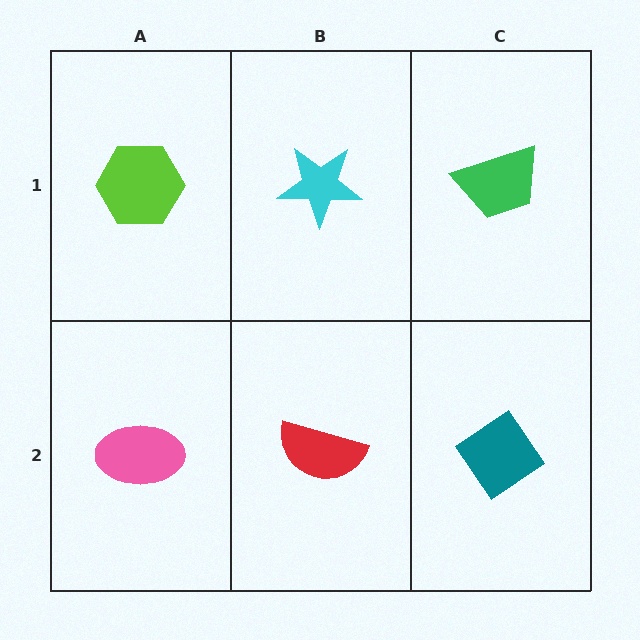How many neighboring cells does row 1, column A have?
2.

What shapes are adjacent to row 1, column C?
A teal diamond (row 2, column C), a cyan star (row 1, column B).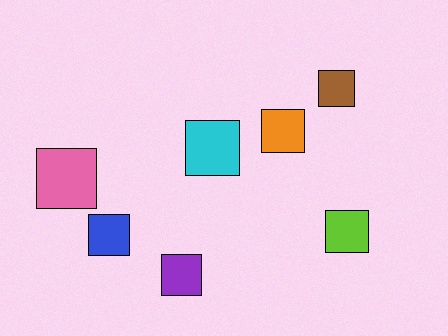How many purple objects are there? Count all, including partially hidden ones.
There is 1 purple object.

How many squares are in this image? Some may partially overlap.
There are 7 squares.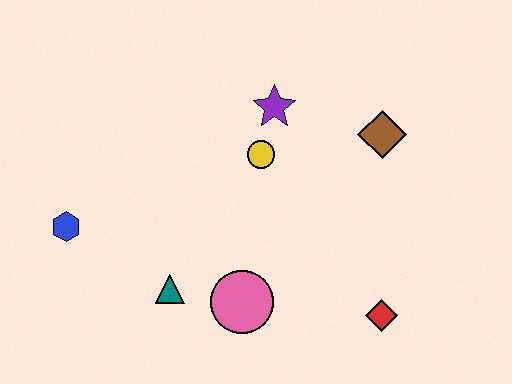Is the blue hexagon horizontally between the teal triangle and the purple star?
No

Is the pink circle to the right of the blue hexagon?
Yes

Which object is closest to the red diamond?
The pink circle is closest to the red diamond.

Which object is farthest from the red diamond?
The blue hexagon is farthest from the red diamond.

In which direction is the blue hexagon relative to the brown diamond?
The blue hexagon is to the left of the brown diamond.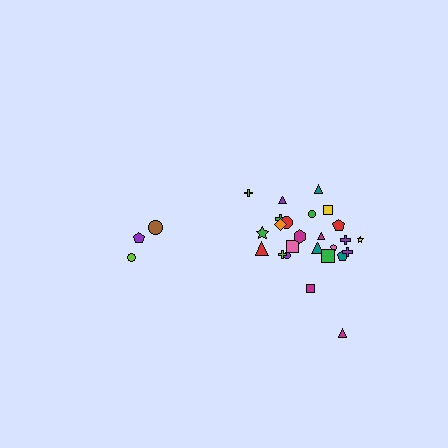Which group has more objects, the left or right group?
The right group.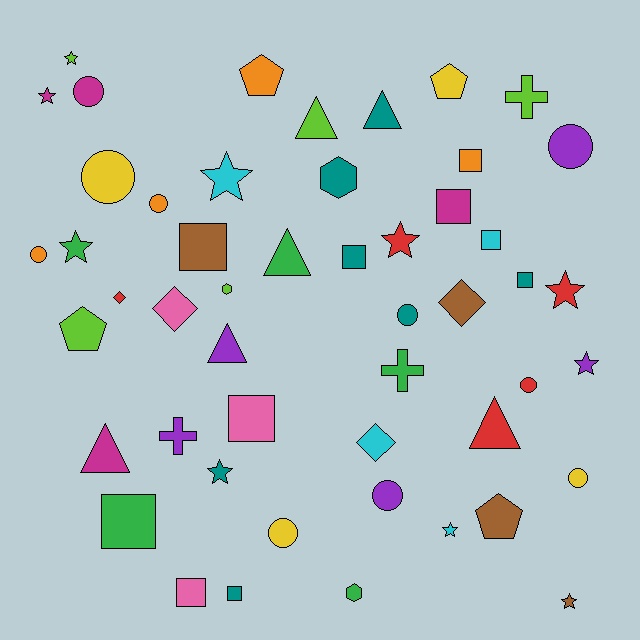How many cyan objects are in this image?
There are 4 cyan objects.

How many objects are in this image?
There are 50 objects.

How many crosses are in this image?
There are 3 crosses.